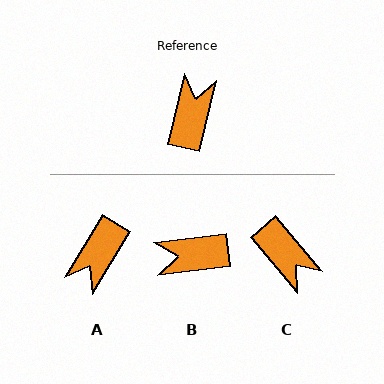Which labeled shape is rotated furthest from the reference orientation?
A, about 161 degrees away.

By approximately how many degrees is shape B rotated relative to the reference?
Approximately 110 degrees counter-clockwise.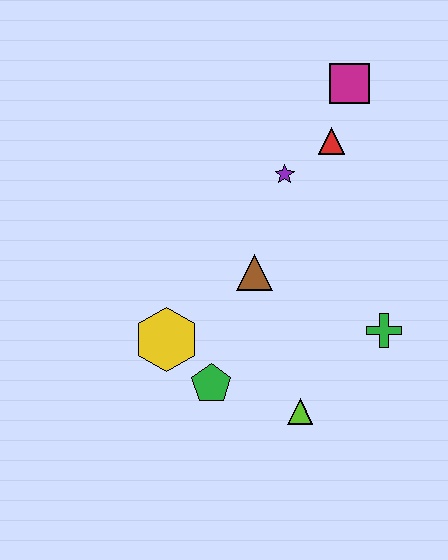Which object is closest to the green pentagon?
The yellow hexagon is closest to the green pentagon.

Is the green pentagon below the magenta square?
Yes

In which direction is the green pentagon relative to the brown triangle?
The green pentagon is below the brown triangle.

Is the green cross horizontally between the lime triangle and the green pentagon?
No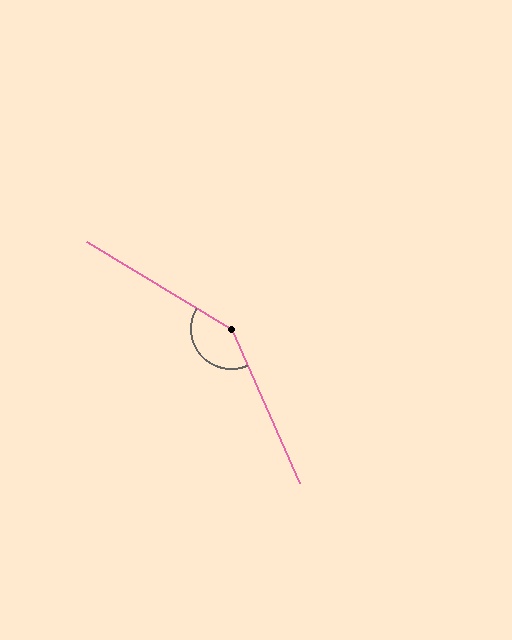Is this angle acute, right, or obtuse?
It is obtuse.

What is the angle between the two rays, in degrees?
Approximately 145 degrees.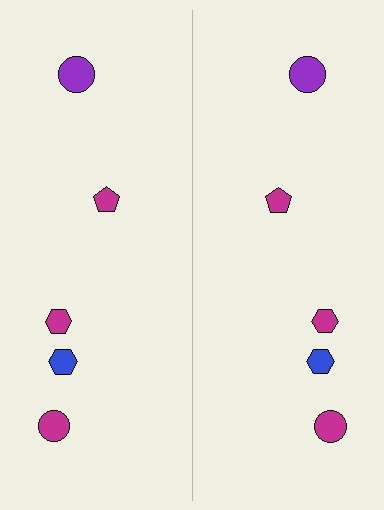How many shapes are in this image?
There are 10 shapes in this image.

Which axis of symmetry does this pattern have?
The pattern has a vertical axis of symmetry running through the center of the image.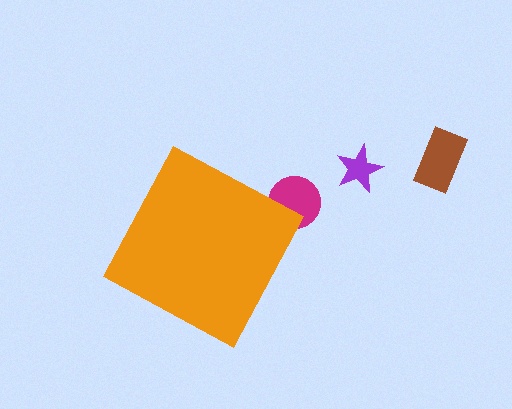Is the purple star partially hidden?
No, the purple star is fully visible.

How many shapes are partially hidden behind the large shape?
1 shape is partially hidden.